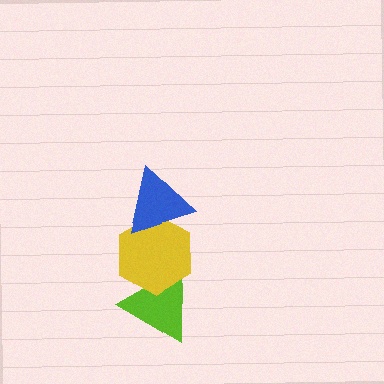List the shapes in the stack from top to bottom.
From top to bottom: the blue triangle, the yellow hexagon, the lime triangle.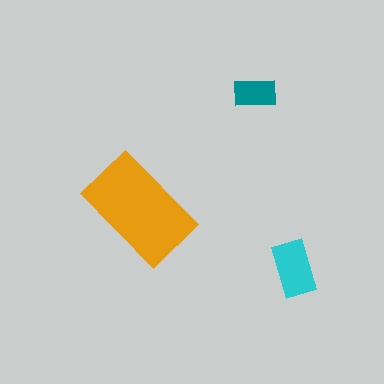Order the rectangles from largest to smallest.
the orange one, the cyan one, the teal one.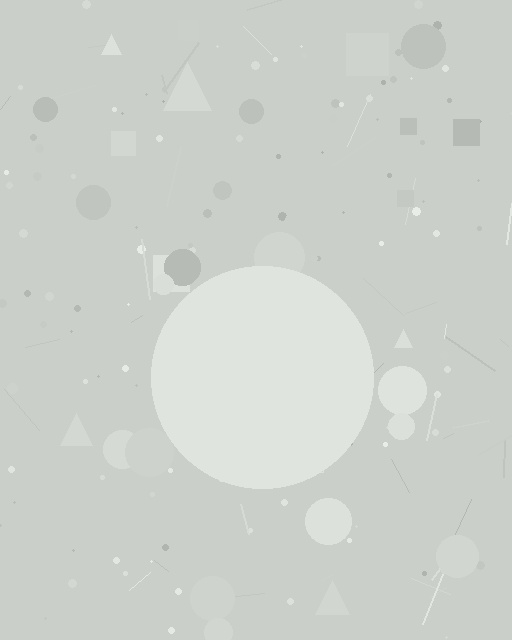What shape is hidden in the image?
A circle is hidden in the image.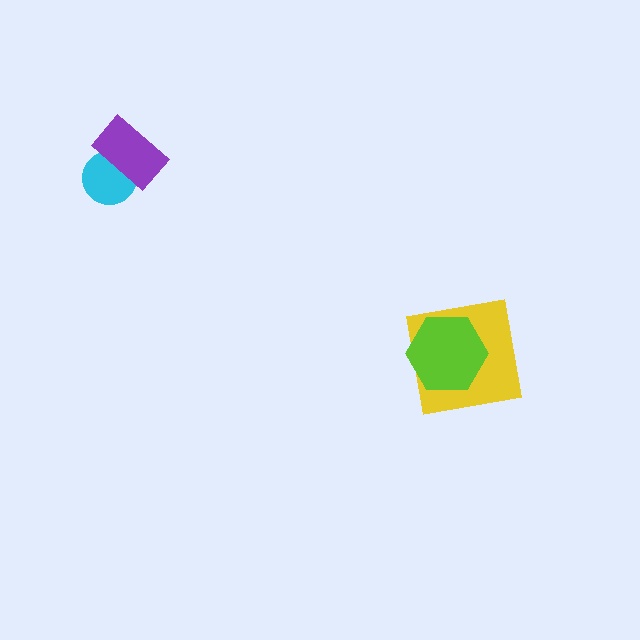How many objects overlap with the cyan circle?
1 object overlaps with the cyan circle.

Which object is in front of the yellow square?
The lime hexagon is in front of the yellow square.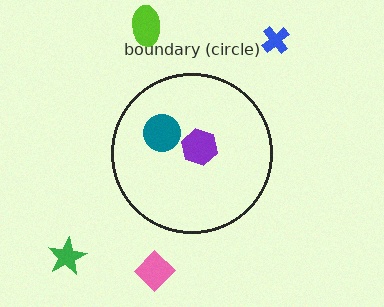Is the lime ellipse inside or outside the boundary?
Outside.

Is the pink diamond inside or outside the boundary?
Outside.